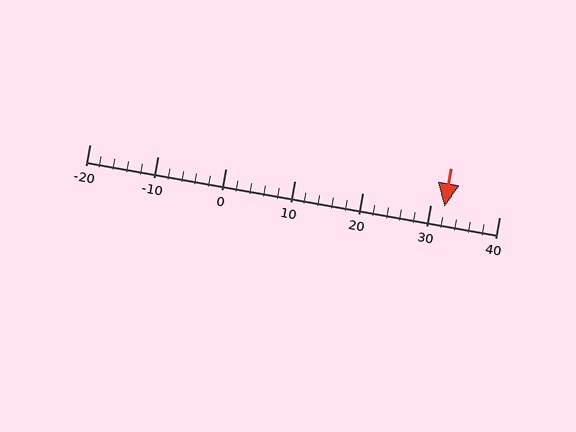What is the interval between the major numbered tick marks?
The major tick marks are spaced 10 units apart.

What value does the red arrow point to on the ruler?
The red arrow points to approximately 32.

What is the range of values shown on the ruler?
The ruler shows values from -20 to 40.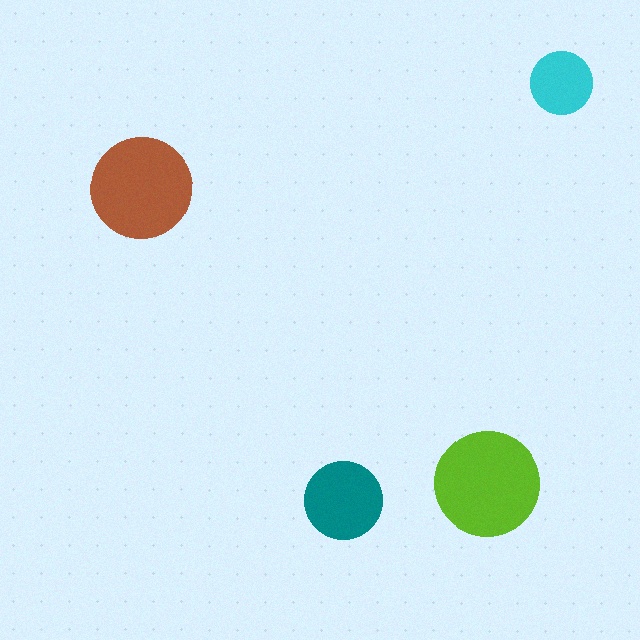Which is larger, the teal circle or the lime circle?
The lime one.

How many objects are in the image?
There are 4 objects in the image.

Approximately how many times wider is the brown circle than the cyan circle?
About 1.5 times wider.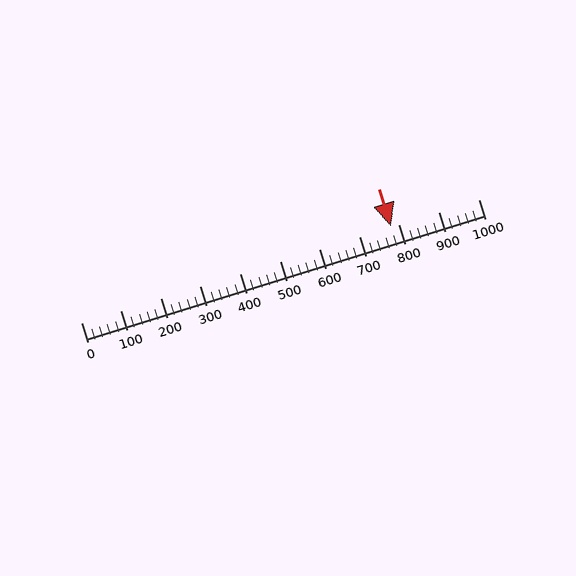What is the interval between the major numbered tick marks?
The major tick marks are spaced 100 units apart.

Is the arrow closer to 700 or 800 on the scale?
The arrow is closer to 800.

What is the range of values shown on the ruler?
The ruler shows values from 0 to 1000.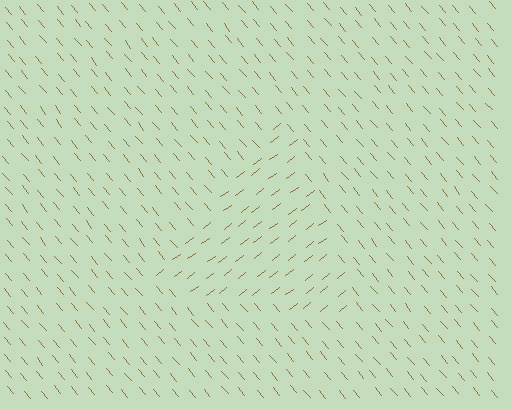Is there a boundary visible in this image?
Yes, there is a texture boundary formed by a change in line orientation.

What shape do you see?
I see a triangle.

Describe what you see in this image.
The image is filled with small brown line segments. A triangle region in the image has lines oriented differently from the surrounding lines, creating a visible texture boundary.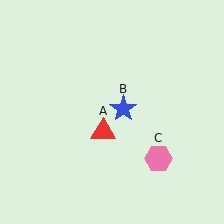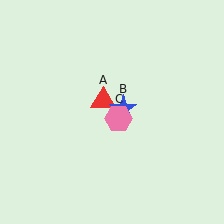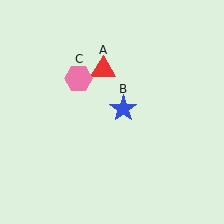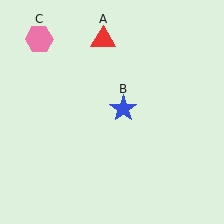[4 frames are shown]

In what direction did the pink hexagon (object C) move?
The pink hexagon (object C) moved up and to the left.